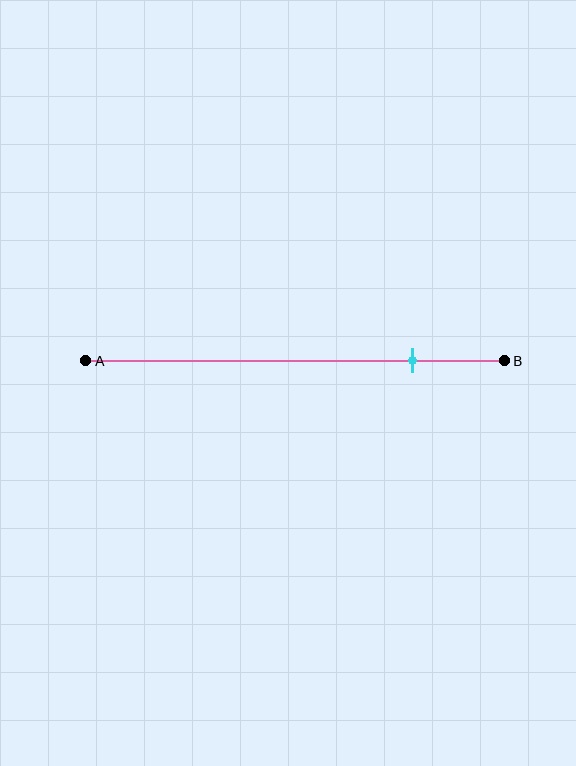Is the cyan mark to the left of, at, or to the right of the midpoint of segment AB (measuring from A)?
The cyan mark is to the right of the midpoint of segment AB.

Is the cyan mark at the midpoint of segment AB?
No, the mark is at about 80% from A, not at the 50% midpoint.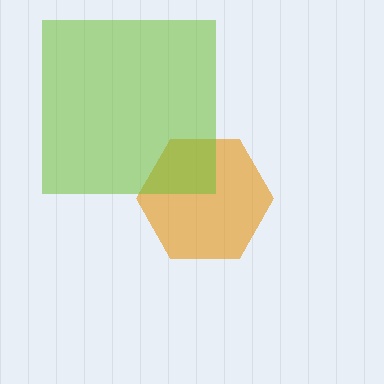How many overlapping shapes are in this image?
There are 2 overlapping shapes in the image.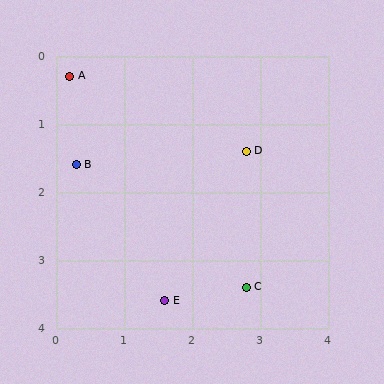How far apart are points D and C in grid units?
Points D and C are about 2.0 grid units apart.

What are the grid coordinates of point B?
Point B is at approximately (0.3, 1.6).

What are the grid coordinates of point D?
Point D is at approximately (2.8, 1.4).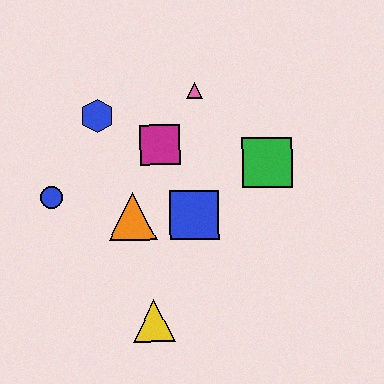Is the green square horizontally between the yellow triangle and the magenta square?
No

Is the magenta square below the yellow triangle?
No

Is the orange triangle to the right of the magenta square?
No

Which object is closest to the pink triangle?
The magenta square is closest to the pink triangle.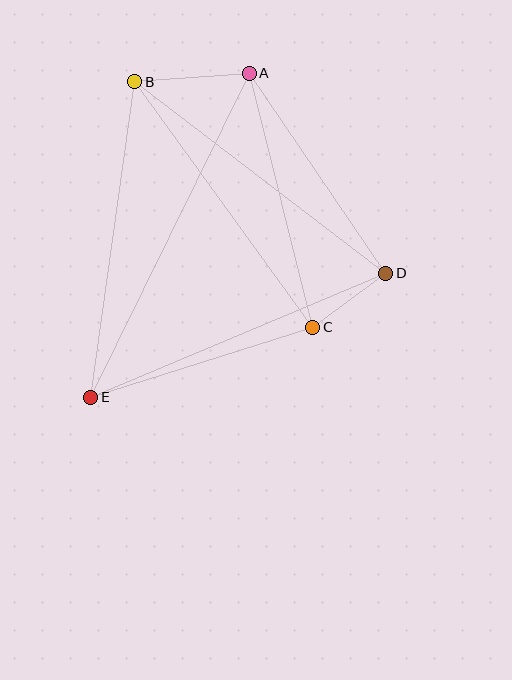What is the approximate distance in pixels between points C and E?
The distance between C and E is approximately 232 pixels.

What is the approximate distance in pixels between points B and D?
The distance between B and D is approximately 316 pixels.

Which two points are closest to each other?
Points C and D are closest to each other.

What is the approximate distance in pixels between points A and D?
The distance between A and D is approximately 242 pixels.